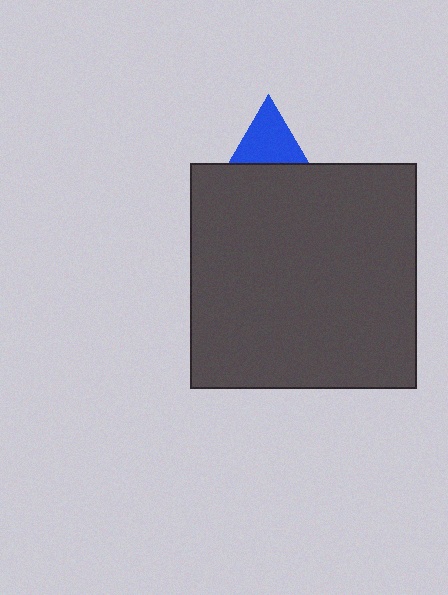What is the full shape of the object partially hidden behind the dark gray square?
The partially hidden object is a blue triangle.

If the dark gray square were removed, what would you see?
You would see the complete blue triangle.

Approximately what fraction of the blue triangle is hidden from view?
Roughly 66% of the blue triangle is hidden behind the dark gray square.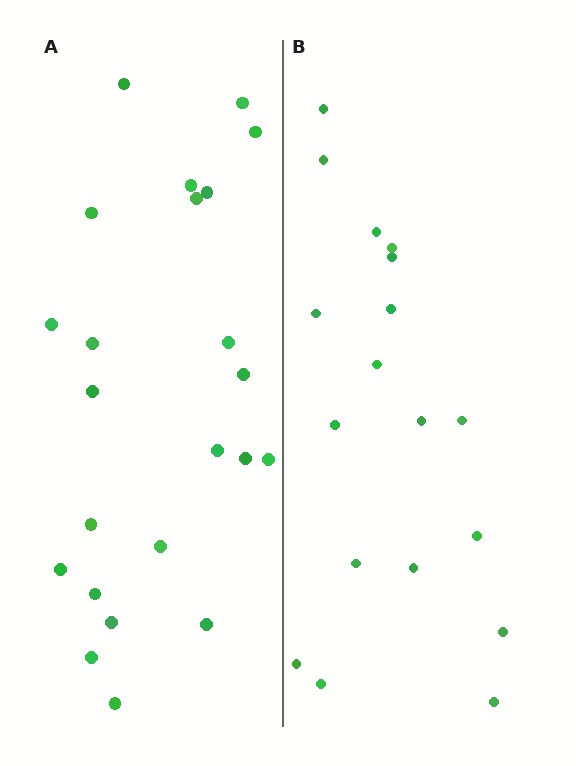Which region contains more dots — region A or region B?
Region A (the left region) has more dots.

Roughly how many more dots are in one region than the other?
Region A has about 5 more dots than region B.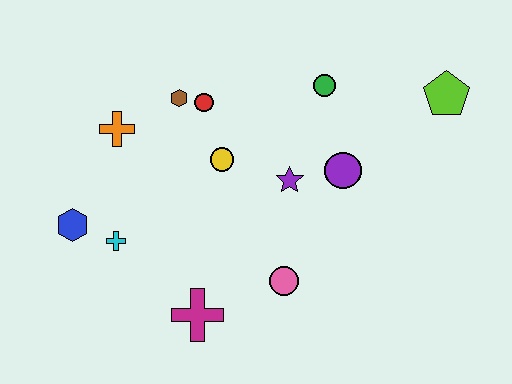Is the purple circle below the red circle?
Yes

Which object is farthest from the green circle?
The blue hexagon is farthest from the green circle.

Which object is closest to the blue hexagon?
The cyan cross is closest to the blue hexagon.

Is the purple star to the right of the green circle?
No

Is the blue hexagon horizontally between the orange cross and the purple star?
No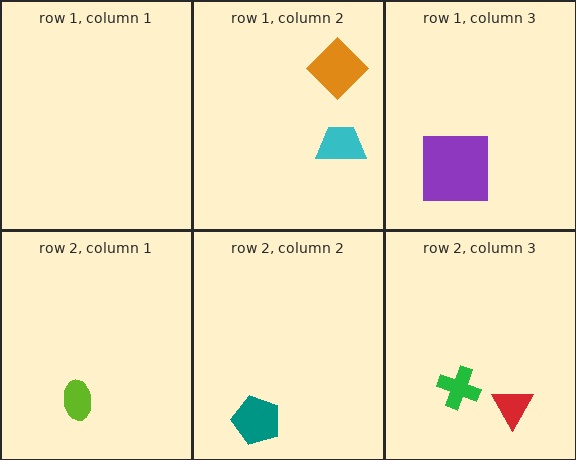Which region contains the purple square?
The row 1, column 3 region.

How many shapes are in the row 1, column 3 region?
1.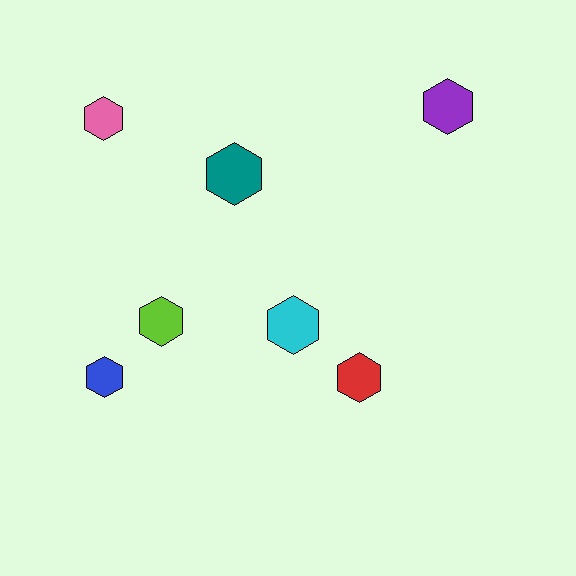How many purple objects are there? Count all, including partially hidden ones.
There is 1 purple object.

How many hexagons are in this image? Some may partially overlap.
There are 7 hexagons.